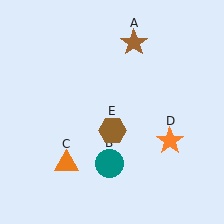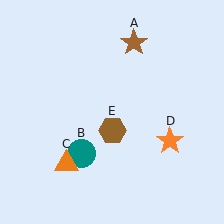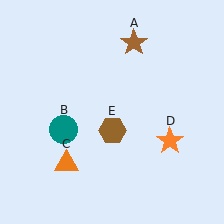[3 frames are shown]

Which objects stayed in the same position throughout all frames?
Brown star (object A) and orange triangle (object C) and orange star (object D) and brown hexagon (object E) remained stationary.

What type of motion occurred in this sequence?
The teal circle (object B) rotated clockwise around the center of the scene.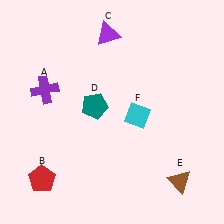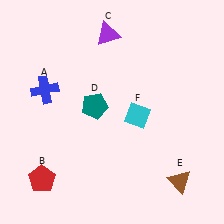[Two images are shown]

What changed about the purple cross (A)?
In Image 1, A is purple. In Image 2, it changed to blue.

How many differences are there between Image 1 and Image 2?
There is 1 difference between the two images.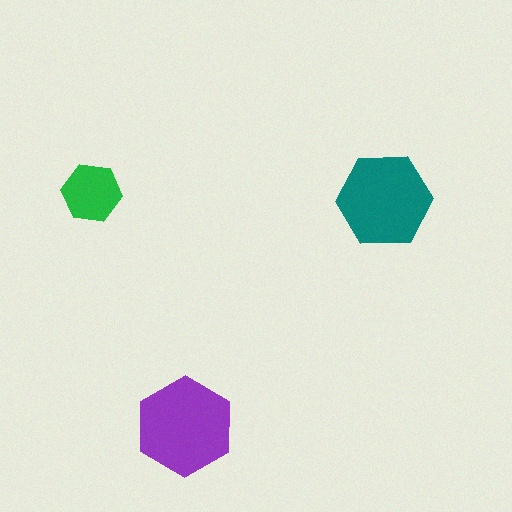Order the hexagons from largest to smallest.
the purple one, the teal one, the green one.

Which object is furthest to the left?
The green hexagon is leftmost.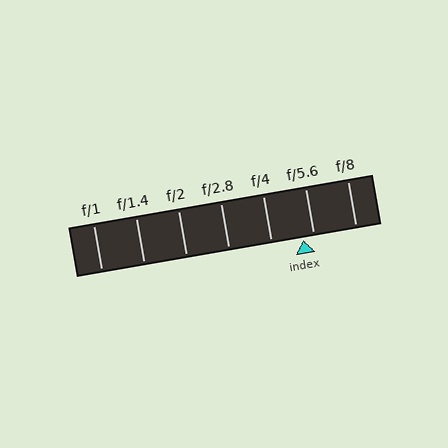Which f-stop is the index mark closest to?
The index mark is closest to f/5.6.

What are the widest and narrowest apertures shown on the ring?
The widest aperture shown is f/1 and the narrowest is f/8.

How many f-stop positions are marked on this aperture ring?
There are 7 f-stop positions marked.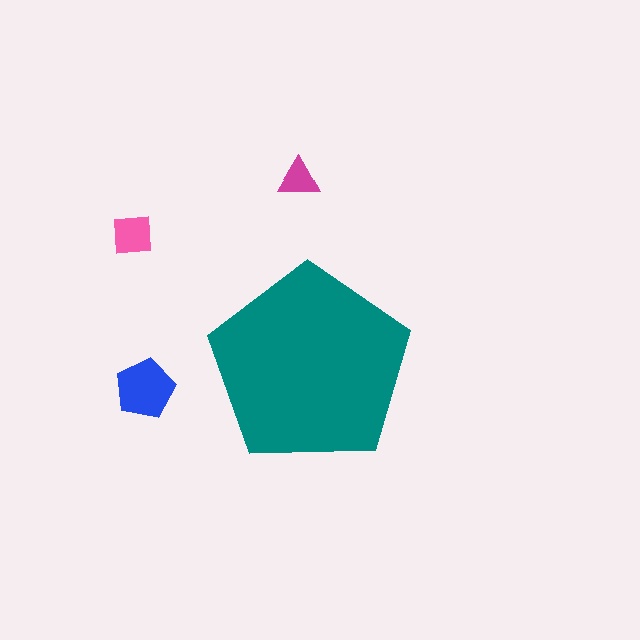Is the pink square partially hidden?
No, the pink square is fully visible.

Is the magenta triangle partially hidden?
No, the magenta triangle is fully visible.